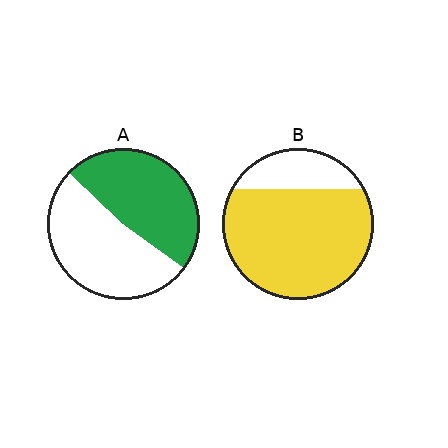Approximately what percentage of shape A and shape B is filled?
A is approximately 50% and B is approximately 80%.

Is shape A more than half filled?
Roughly half.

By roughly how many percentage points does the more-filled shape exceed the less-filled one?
By roughly 30 percentage points (B over A).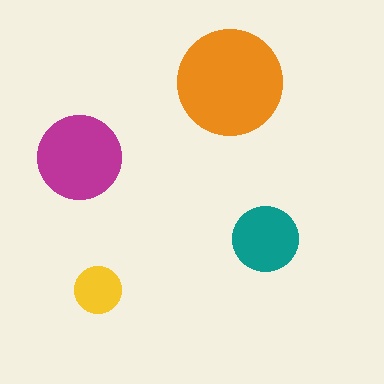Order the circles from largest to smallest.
the orange one, the magenta one, the teal one, the yellow one.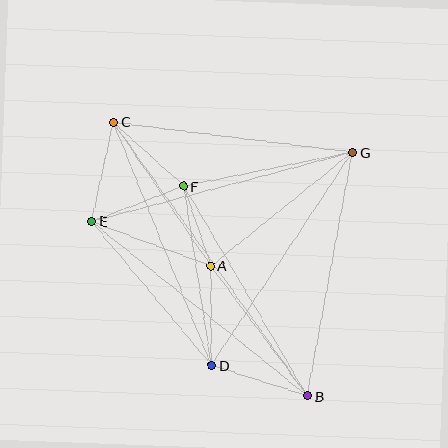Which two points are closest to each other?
Points A and F are closest to each other.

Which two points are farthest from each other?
Points B and C are farthest from each other.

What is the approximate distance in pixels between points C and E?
The distance between C and E is approximately 102 pixels.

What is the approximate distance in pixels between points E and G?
The distance between E and G is approximately 270 pixels.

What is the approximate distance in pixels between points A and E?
The distance between A and E is approximately 127 pixels.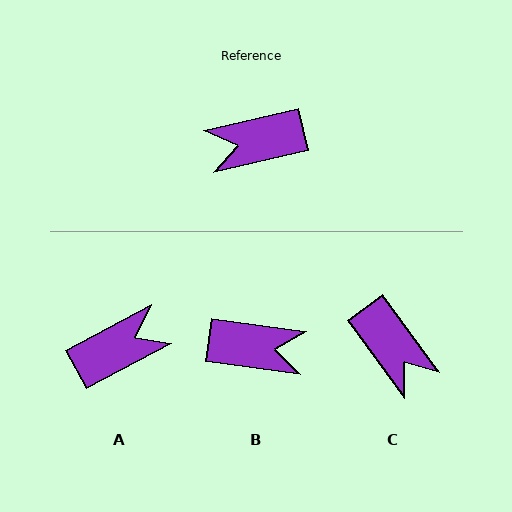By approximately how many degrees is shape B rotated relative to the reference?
Approximately 159 degrees counter-clockwise.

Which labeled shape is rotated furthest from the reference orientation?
A, about 165 degrees away.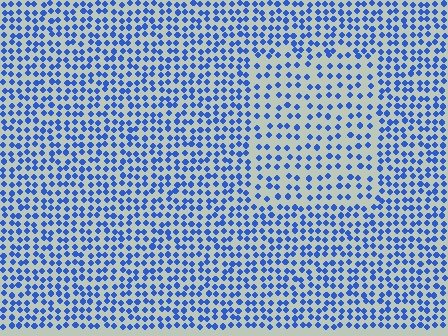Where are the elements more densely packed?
The elements are more densely packed outside the rectangle boundary.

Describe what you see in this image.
The image contains small blue elements arranged at two different densities. A rectangle-shaped region is visible where the elements are less densely packed than the surrounding area.